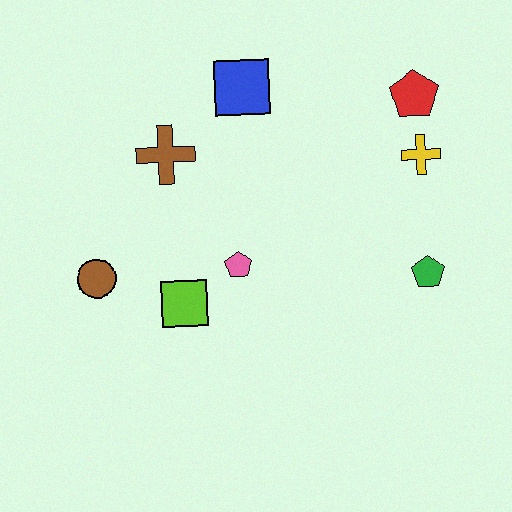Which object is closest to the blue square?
The brown cross is closest to the blue square.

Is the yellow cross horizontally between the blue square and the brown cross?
No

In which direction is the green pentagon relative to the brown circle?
The green pentagon is to the right of the brown circle.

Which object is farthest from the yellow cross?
The brown circle is farthest from the yellow cross.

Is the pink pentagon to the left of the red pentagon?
Yes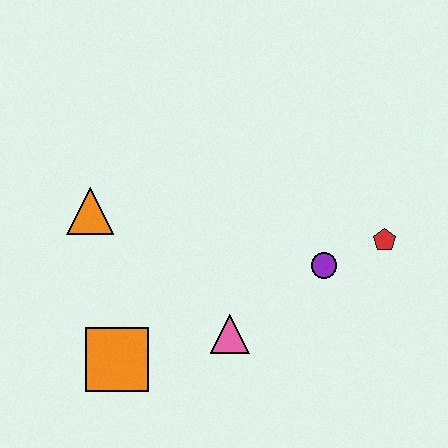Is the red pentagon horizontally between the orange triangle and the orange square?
No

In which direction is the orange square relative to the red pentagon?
The orange square is to the left of the red pentagon.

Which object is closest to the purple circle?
The red pentagon is closest to the purple circle.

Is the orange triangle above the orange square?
Yes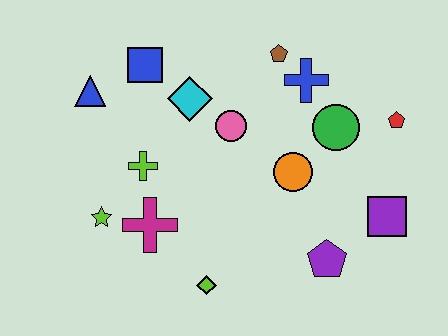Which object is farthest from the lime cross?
The red pentagon is farthest from the lime cross.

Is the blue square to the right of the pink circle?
No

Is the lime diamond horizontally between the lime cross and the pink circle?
Yes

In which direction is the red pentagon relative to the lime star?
The red pentagon is to the right of the lime star.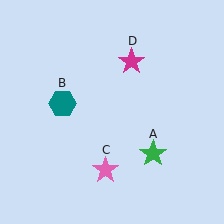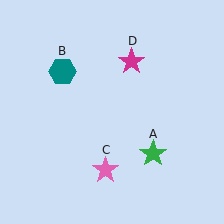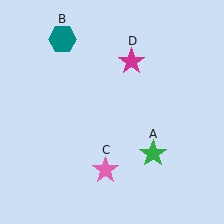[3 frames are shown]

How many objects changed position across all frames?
1 object changed position: teal hexagon (object B).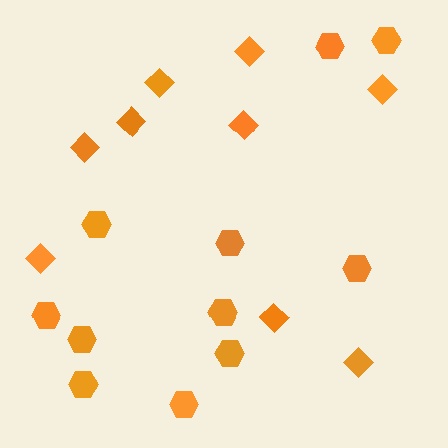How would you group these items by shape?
There are 2 groups: one group of diamonds (9) and one group of hexagons (11).